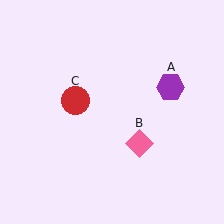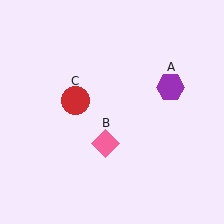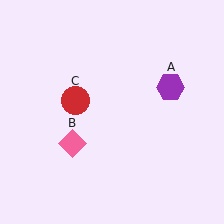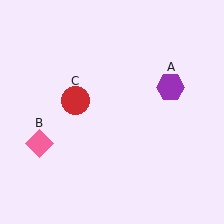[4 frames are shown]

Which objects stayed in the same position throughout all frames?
Purple hexagon (object A) and red circle (object C) remained stationary.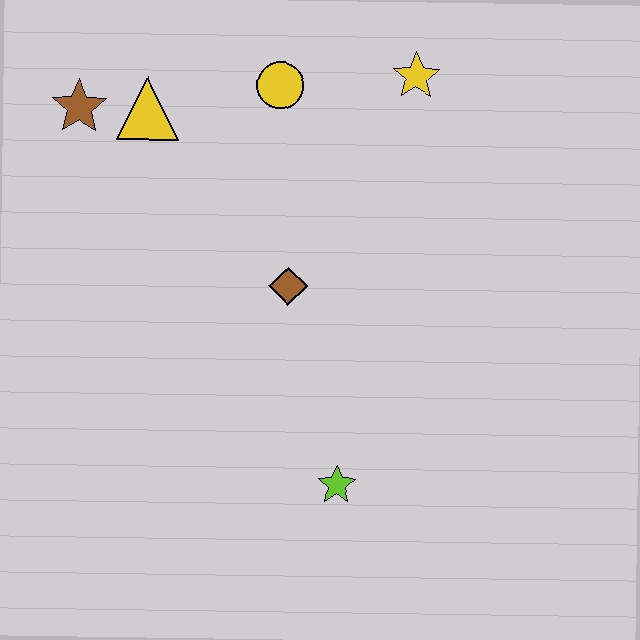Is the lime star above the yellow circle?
No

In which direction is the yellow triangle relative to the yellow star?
The yellow triangle is to the left of the yellow star.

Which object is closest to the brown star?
The yellow triangle is closest to the brown star.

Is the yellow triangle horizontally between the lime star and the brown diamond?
No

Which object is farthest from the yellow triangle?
The lime star is farthest from the yellow triangle.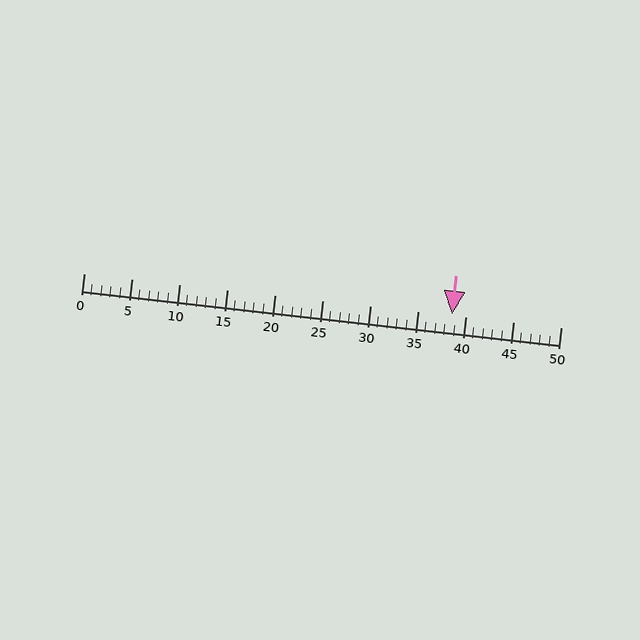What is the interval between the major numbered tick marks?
The major tick marks are spaced 5 units apart.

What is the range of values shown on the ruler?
The ruler shows values from 0 to 50.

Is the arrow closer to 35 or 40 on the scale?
The arrow is closer to 40.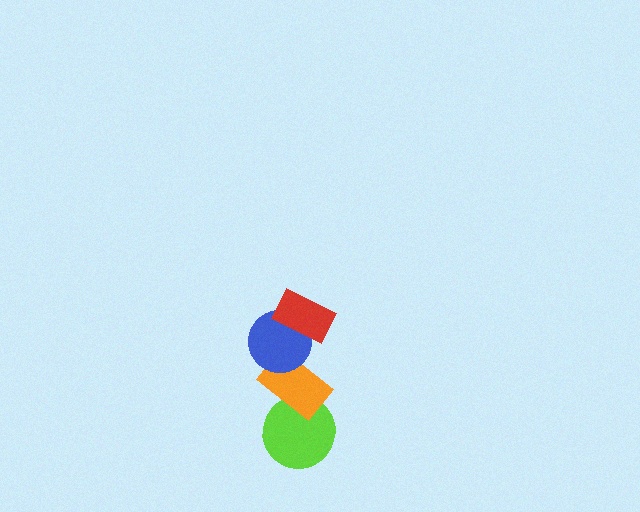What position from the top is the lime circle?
The lime circle is 4th from the top.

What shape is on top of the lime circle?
The orange rectangle is on top of the lime circle.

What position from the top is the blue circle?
The blue circle is 2nd from the top.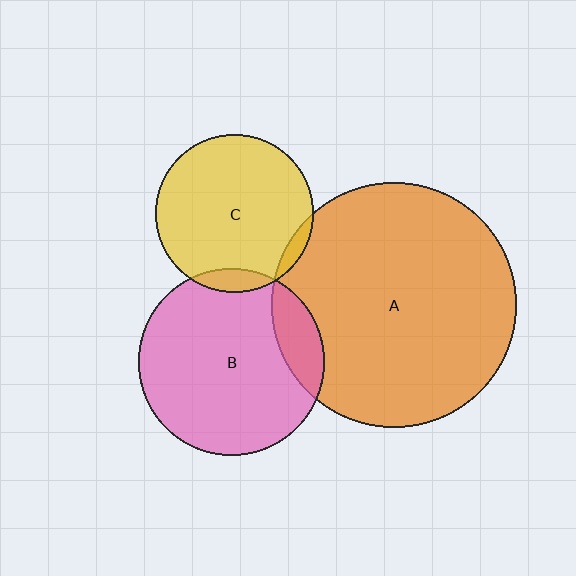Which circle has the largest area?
Circle A (orange).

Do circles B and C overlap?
Yes.